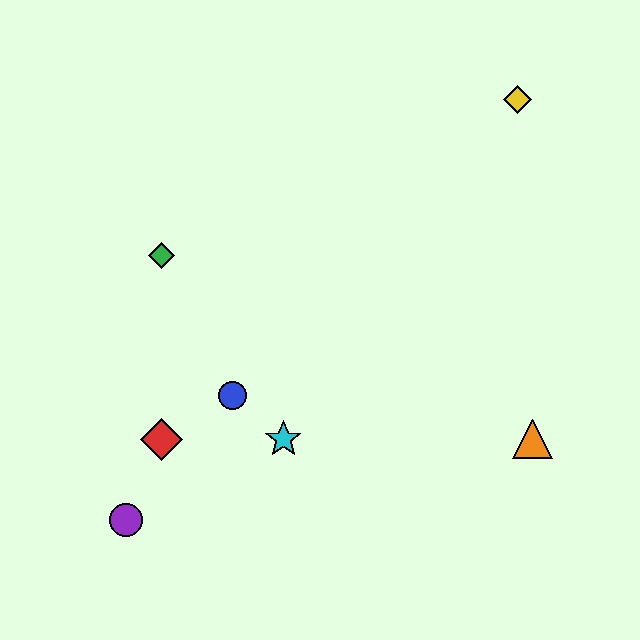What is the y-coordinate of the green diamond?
The green diamond is at y≈255.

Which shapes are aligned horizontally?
The red diamond, the orange triangle, the cyan star are aligned horizontally.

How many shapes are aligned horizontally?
3 shapes (the red diamond, the orange triangle, the cyan star) are aligned horizontally.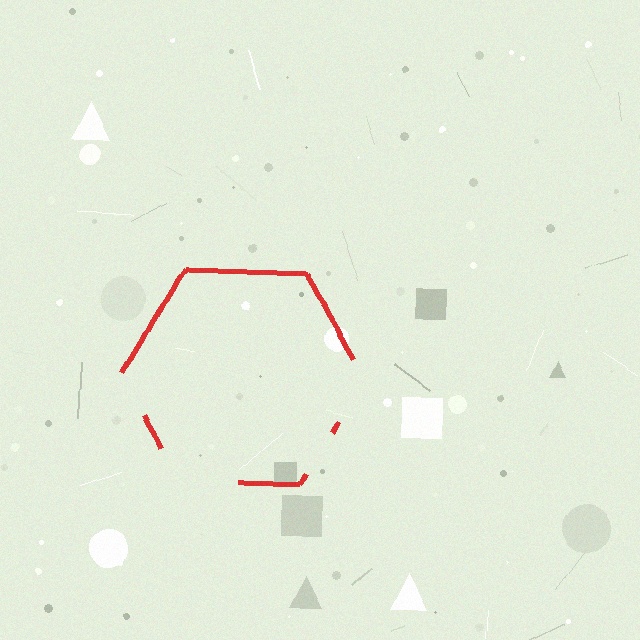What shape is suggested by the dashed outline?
The dashed outline suggests a hexagon.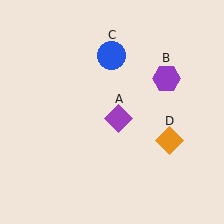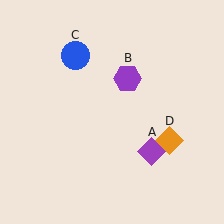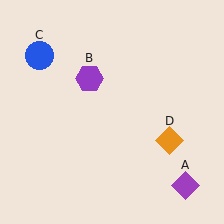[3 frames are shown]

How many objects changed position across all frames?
3 objects changed position: purple diamond (object A), purple hexagon (object B), blue circle (object C).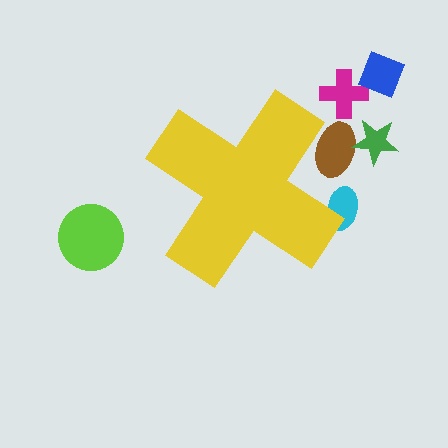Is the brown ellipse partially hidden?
Yes, the brown ellipse is partially hidden behind the yellow cross.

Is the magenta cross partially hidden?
No, the magenta cross is fully visible.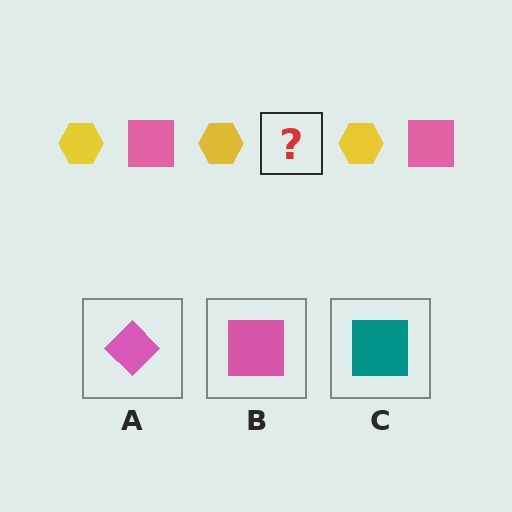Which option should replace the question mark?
Option B.